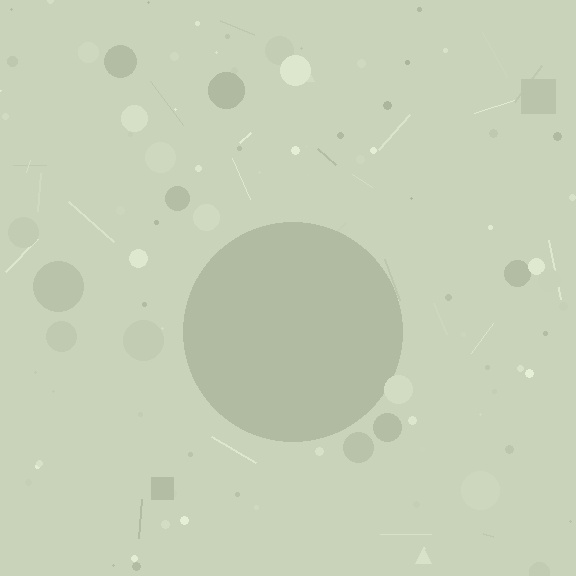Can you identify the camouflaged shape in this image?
The camouflaged shape is a circle.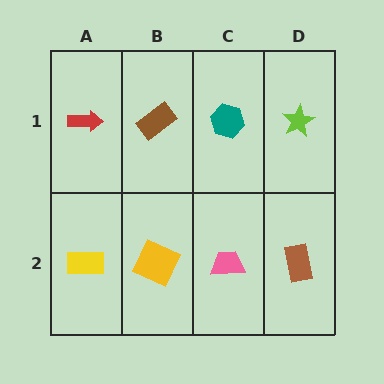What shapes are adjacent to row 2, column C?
A teal hexagon (row 1, column C), a yellow square (row 2, column B), a brown rectangle (row 2, column D).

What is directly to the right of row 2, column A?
A yellow square.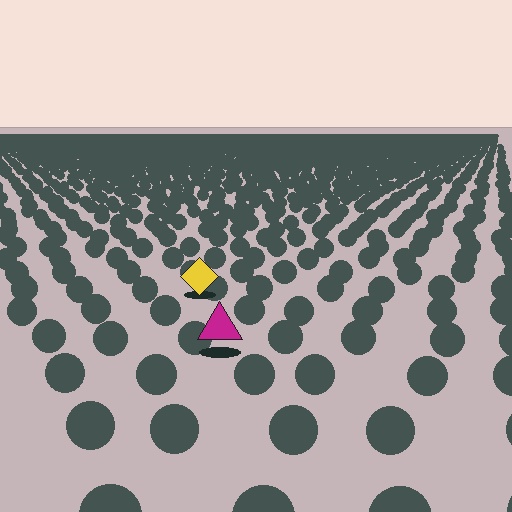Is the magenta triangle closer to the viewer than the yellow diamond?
Yes. The magenta triangle is closer — you can tell from the texture gradient: the ground texture is coarser near it.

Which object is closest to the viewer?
The magenta triangle is closest. The texture marks near it are larger and more spread out.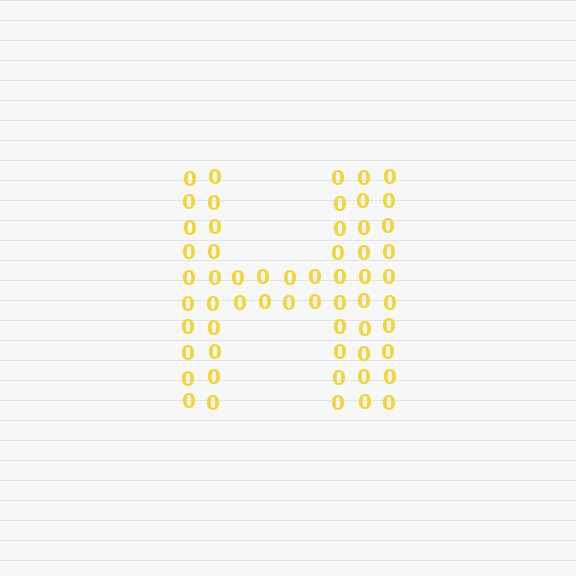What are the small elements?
The small elements are digit 0's.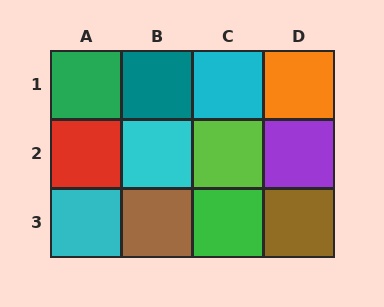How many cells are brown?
2 cells are brown.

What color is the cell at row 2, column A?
Red.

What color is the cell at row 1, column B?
Teal.